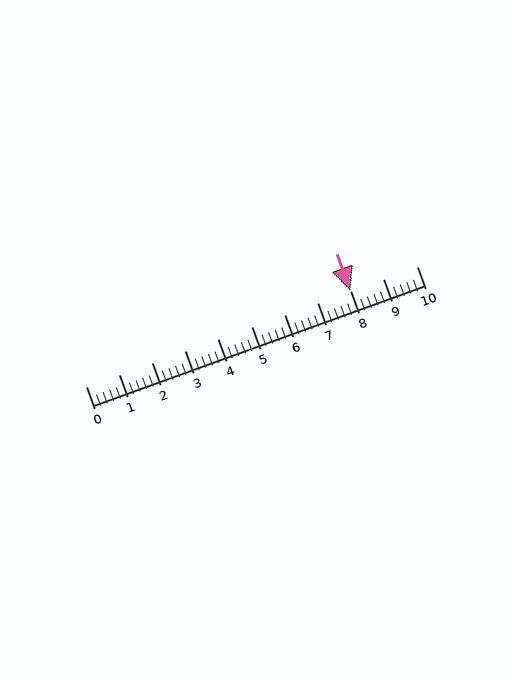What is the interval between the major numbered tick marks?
The major tick marks are spaced 1 units apart.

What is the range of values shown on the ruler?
The ruler shows values from 0 to 10.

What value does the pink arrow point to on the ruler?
The pink arrow points to approximately 8.0.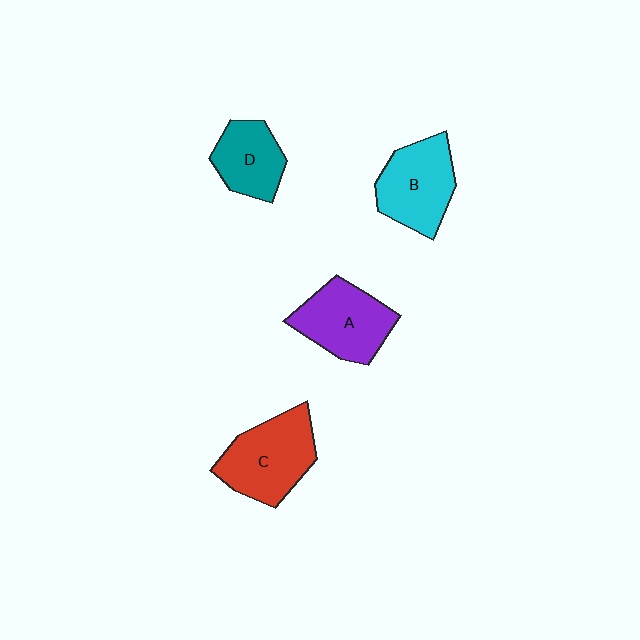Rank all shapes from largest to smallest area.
From largest to smallest: C (red), B (cyan), A (purple), D (teal).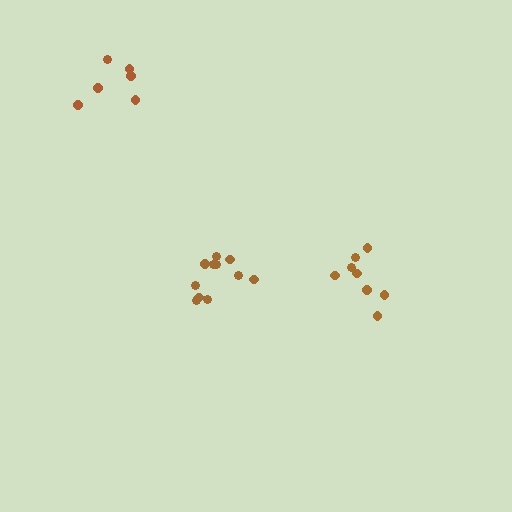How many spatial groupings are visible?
There are 3 spatial groupings.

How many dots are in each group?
Group 1: 8 dots, Group 2: 6 dots, Group 3: 11 dots (25 total).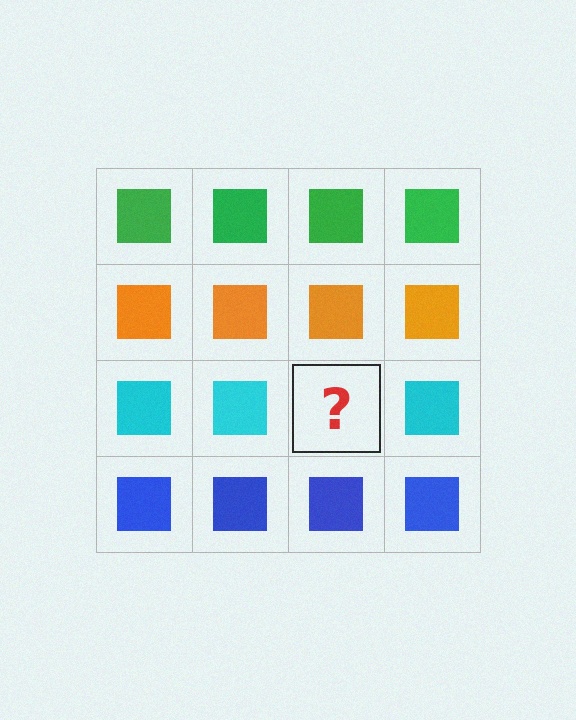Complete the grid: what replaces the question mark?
The question mark should be replaced with a cyan square.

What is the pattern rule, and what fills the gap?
The rule is that each row has a consistent color. The gap should be filled with a cyan square.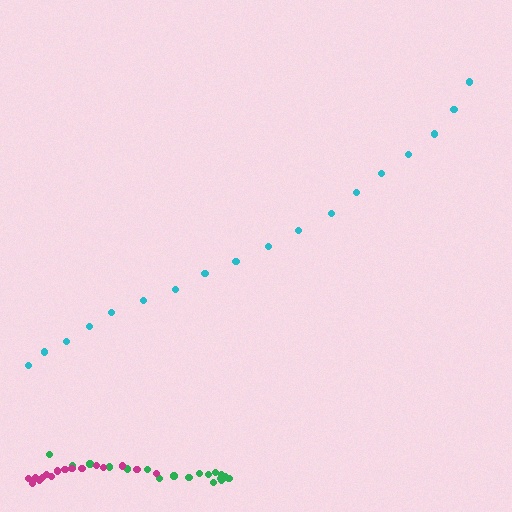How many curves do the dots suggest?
There are 3 distinct paths.